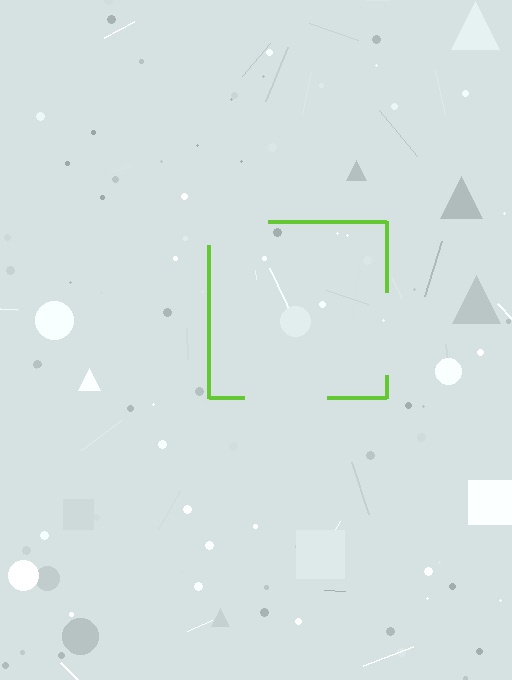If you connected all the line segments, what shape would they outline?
They would outline a square.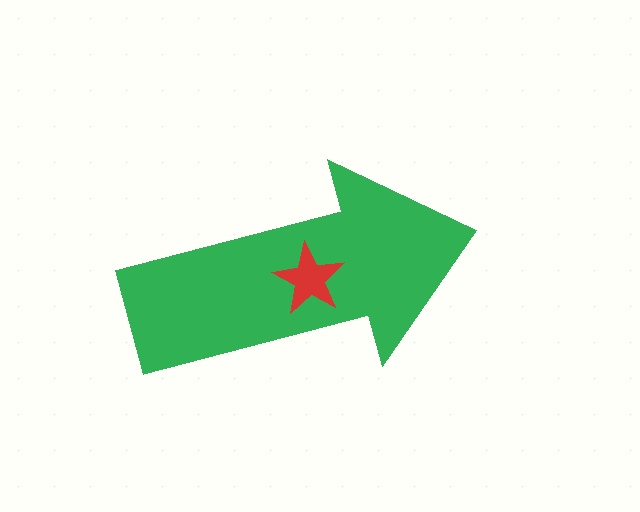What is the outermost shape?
The green arrow.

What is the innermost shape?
The red star.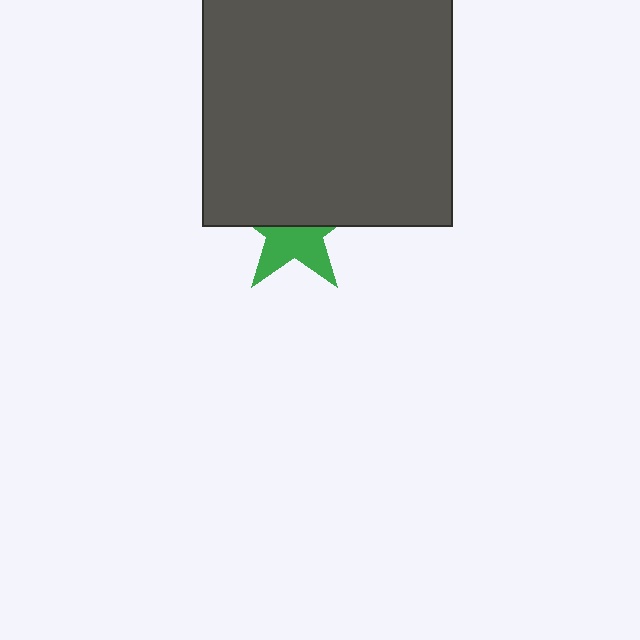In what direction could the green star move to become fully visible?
The green star could move down. That would shift it out from behind the dark gray rectangle entirely.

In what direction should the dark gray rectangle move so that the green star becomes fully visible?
The dark gray rectangle should move up. That is the shortest direction to clear the overlap and leave the green star fully visible.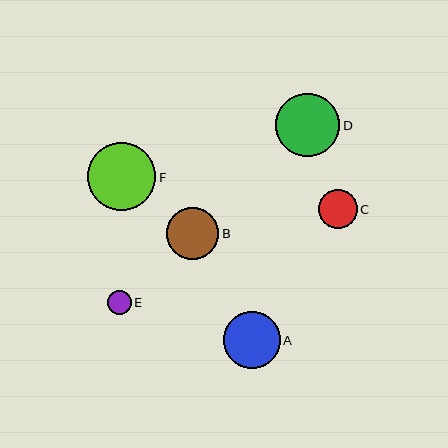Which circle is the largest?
Circle F is the largest with a size of approximately 68 pixels.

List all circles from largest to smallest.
From largest to smallest: F, D, A, B, C, E.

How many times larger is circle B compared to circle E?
Circle B is approximately 2.2 times the size of circle E.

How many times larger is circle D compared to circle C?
Circle D is approximately 1.6 times the size of circle C.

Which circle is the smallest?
Circle E is the smallest with a size of approximately 24 pixels.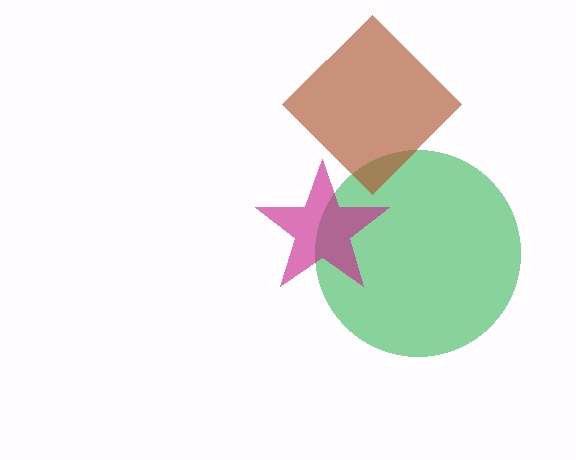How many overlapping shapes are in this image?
There are 3 overlapping shapes in the image.